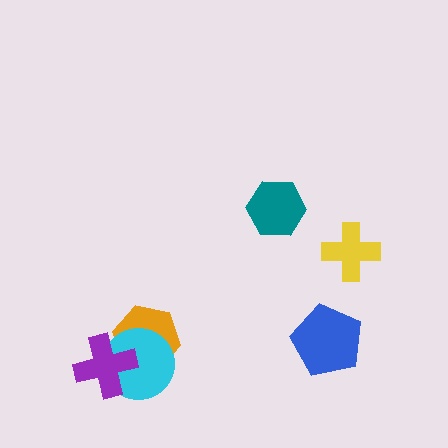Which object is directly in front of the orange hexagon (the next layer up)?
The cyan circle is directly in front of the orange hexagon.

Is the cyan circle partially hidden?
Yes, it is partially covered by another shape.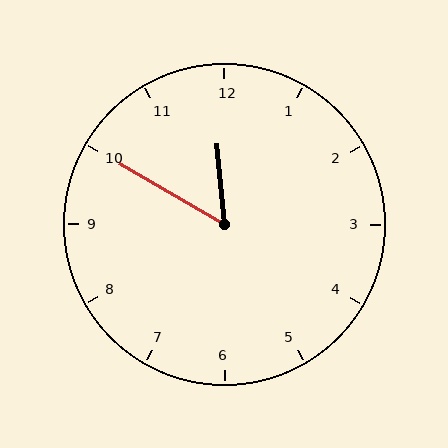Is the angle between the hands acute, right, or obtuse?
It is acute.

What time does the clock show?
11:50.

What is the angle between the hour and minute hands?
Approximately 55 degrees.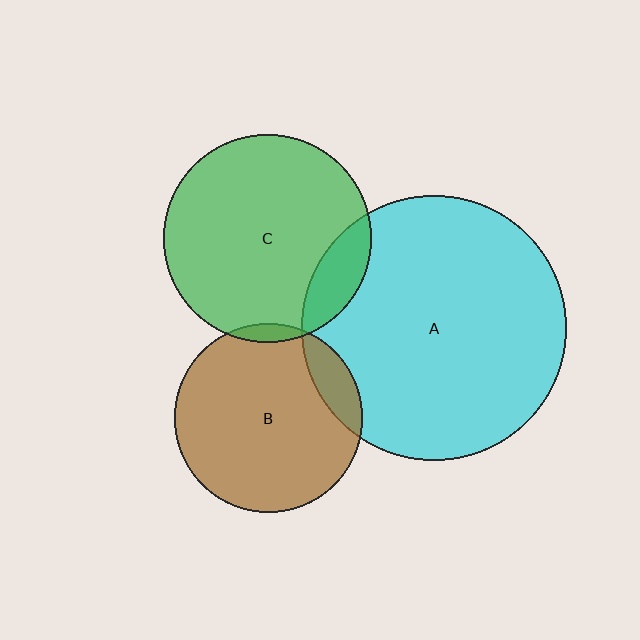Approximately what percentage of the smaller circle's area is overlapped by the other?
Approximately 15%.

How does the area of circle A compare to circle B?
Approximately 2.0 times.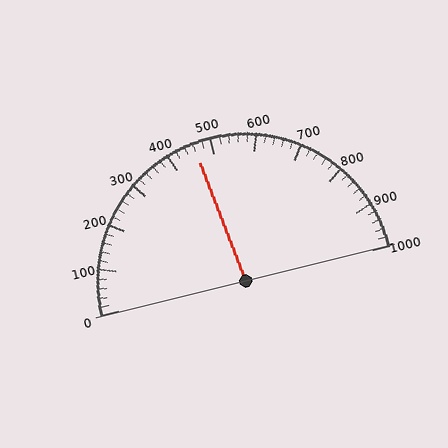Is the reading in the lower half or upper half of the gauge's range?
The reading is in the lower half of the range (0 to 1000).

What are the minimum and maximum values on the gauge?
The gauge ranges from 0 to 1000.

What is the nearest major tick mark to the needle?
The nearest major tick mark is 500.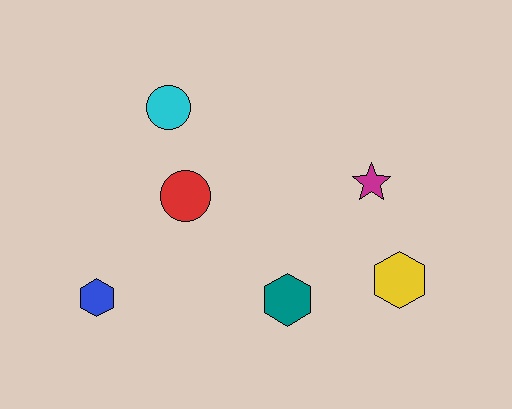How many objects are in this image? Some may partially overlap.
There are 6 objects.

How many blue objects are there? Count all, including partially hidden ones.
There is 1 blue object.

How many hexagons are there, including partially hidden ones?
There are 3 hexagons.